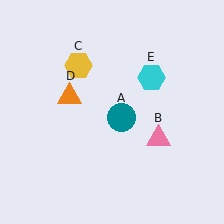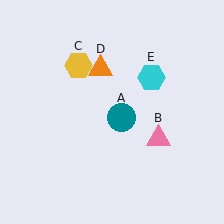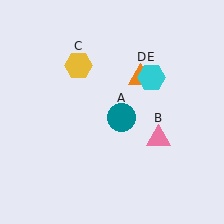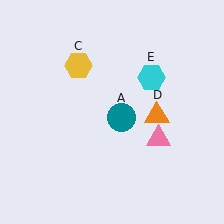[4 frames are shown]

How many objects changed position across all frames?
1 object changed position: orange triangle (object D).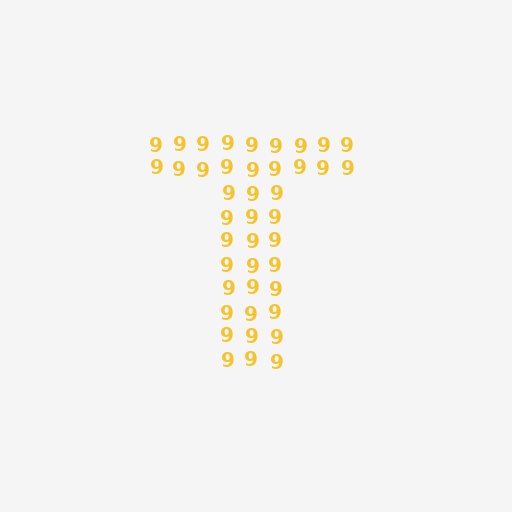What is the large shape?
The large shape is the letter T.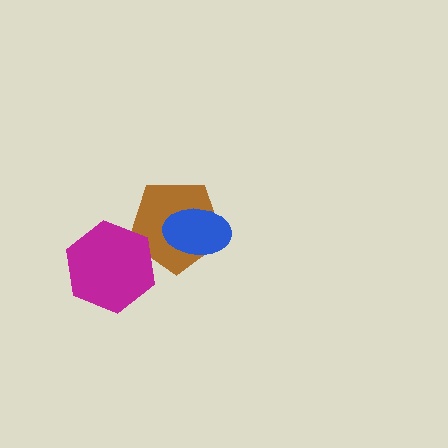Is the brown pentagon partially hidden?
Yes, it is partially covered by another shape.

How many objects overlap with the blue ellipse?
1 object overlaps with the blue ellipse.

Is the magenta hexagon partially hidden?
No, no other shape covers it.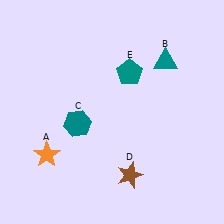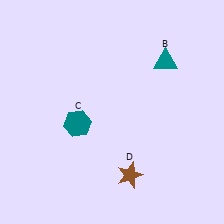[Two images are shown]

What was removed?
The orange star (A), the teal pentagon (E) were removed in Image 2.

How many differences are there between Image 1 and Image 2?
There are 2 differences between the two images.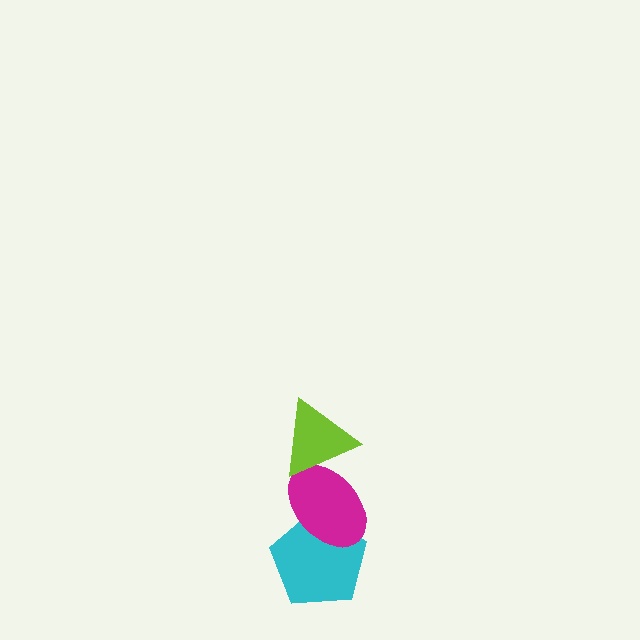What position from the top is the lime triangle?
The lime triangle is 1st from the top.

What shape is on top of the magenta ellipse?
The lime triangle is on top of the magenta ellipse.